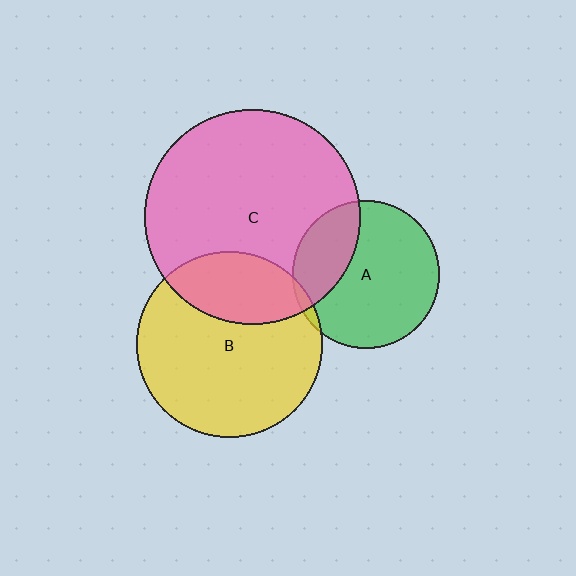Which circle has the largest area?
Circle C (pink).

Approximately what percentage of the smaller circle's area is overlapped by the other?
Approximately 5%.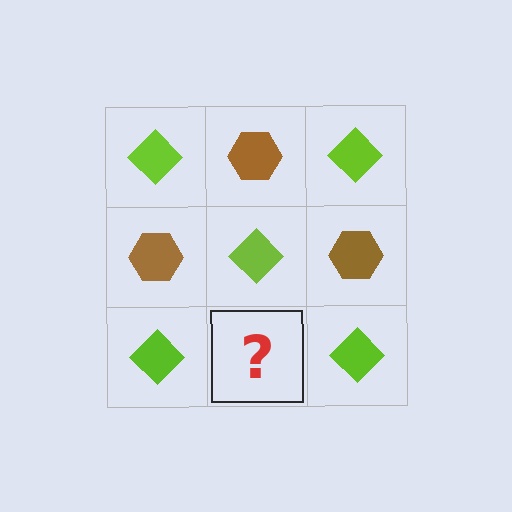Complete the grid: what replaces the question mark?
The question mark should be replaced with a brown hexagon.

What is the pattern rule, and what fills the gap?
The rule is that it alternates lime diamond and brown hexagon in a checkerboard pattern. The gap should be filled with a brown hexagon.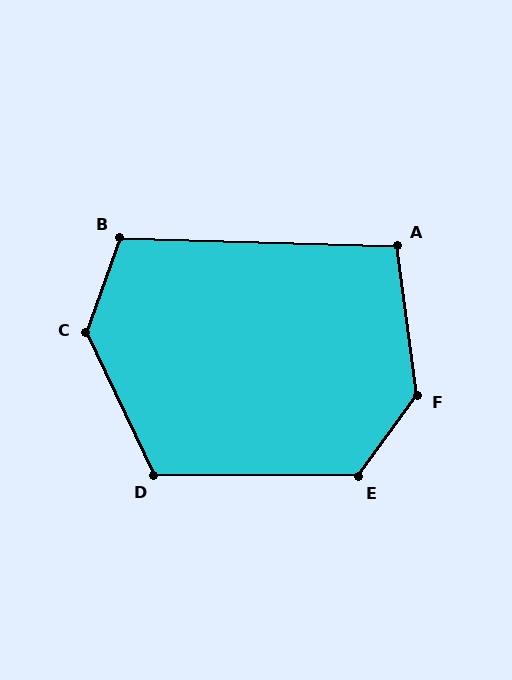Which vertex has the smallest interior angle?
A, at approximately 99 degrees.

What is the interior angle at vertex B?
Approximately 108 degrees (obtuse).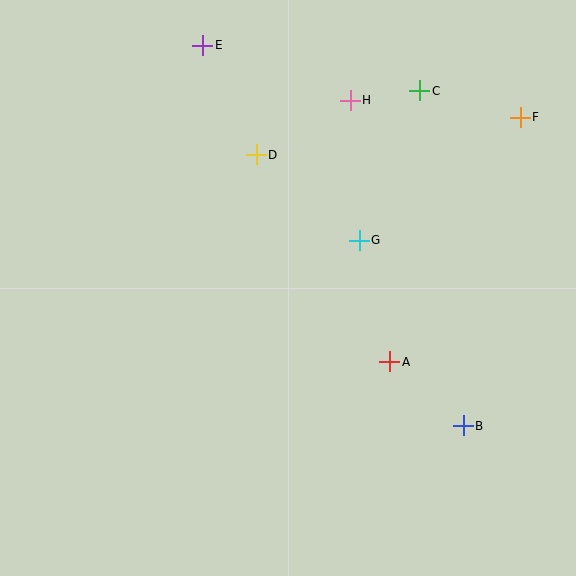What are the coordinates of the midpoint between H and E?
The midpoint between H and E is at (276, 73).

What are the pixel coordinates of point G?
Point G is at (359, 240).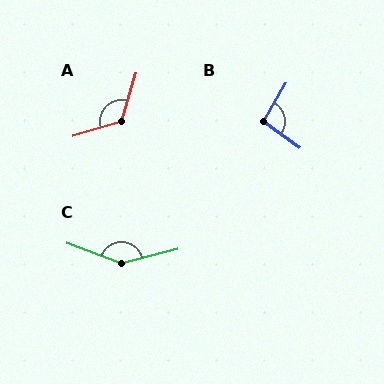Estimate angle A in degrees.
Approximately 124 degrees.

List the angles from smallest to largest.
B (96°), A (124°), C (145°).